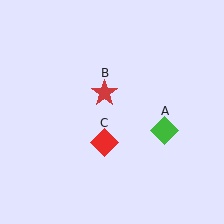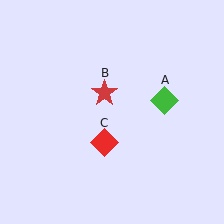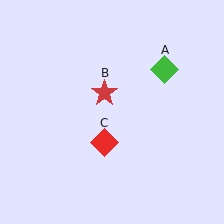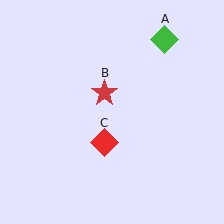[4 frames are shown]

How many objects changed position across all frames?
1 object changed position: green diamond (object A).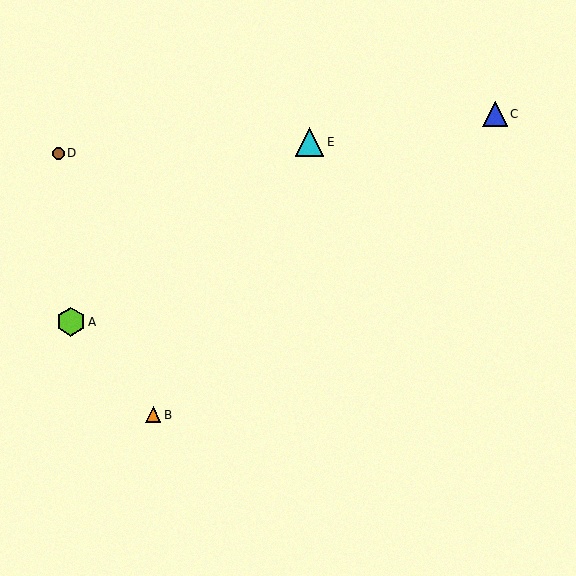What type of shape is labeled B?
Shape B is an orange triangle.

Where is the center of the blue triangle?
The center of the blue triangle is at (495, 114).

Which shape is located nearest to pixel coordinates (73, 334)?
The lime hexagon (labeled A) at (71, 322) is nearest to that location.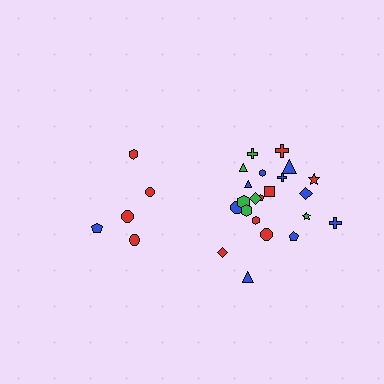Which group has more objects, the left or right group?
The right group.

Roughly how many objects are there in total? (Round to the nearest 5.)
Roughly 25 objects in total.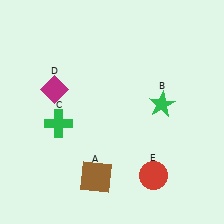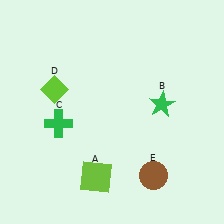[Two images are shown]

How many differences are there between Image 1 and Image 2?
There are 3 differences between the two images.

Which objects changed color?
A changed from brown to lime. D changed from magenta to lime. E changed from red to brown.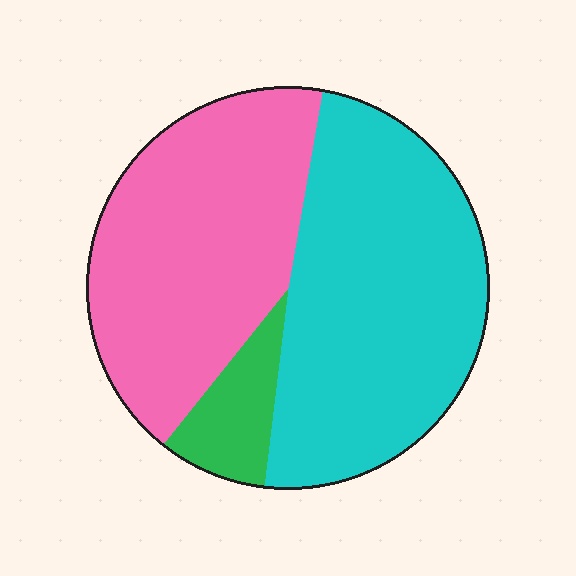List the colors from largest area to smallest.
From largest to smallest: cyan, pink, green.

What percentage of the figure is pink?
Pink covers around 40% of the figure.